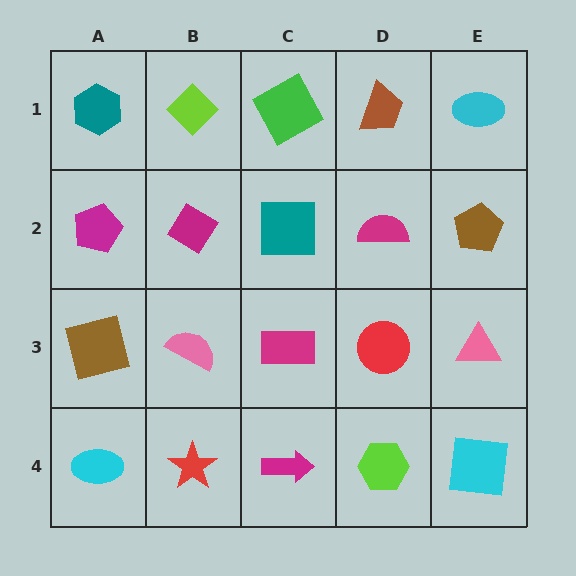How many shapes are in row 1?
5 shapes.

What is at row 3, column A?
A brown square.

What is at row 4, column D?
A lime hexagon.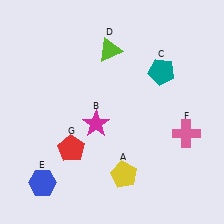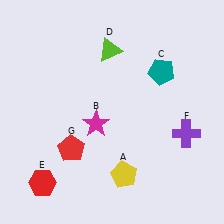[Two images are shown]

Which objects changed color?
E changed from blue to red. F changed from pink to purple.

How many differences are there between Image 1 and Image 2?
There are 2 differences between the two images.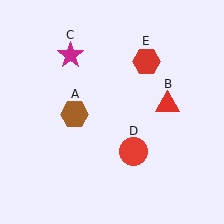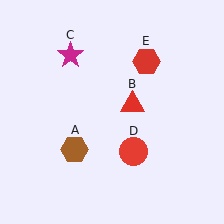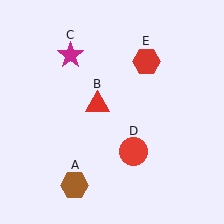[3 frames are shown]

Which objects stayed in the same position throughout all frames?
Magenta star (object C) and red circle (object D) and red hexagon (object E) remained stationary.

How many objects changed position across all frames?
2 objects changed position: brown hexagon (object A), red triangle (object B).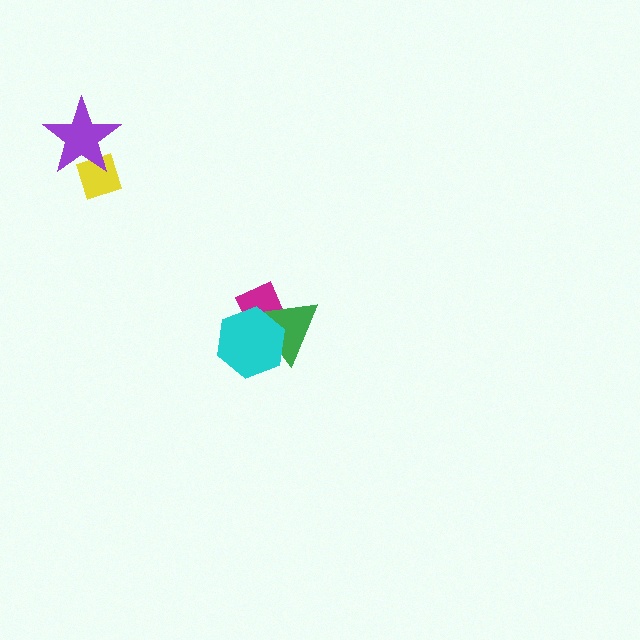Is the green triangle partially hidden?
Yes, it is partially covered by another shape.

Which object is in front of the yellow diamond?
The purple star is in front of the yellow diamond.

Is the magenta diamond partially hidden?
Yes, it is partially covered by another shape.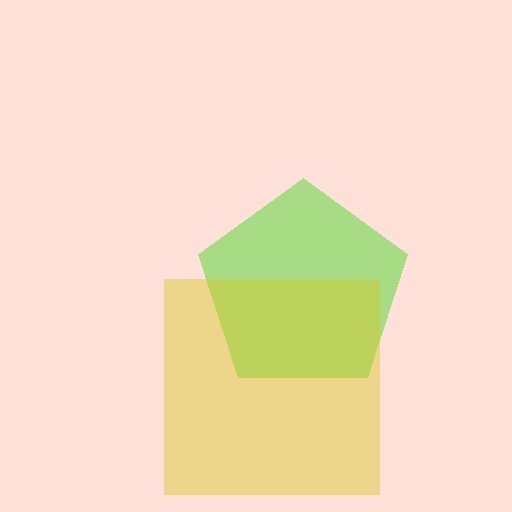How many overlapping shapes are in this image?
There are 2 overlapping shapes in the image.